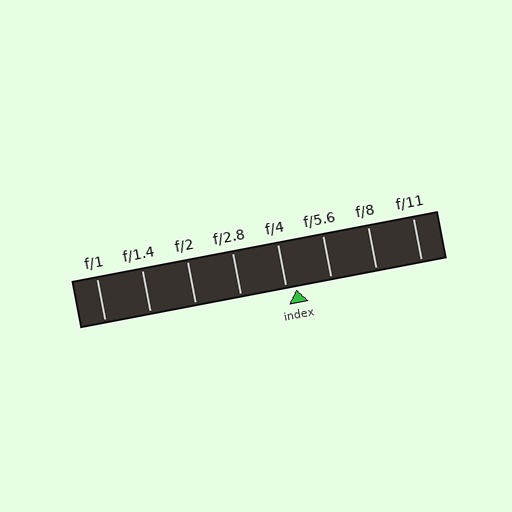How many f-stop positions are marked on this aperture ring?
There are 8 f-stop positions marked.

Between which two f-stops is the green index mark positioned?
The index mark is between f/4 and f/5.6.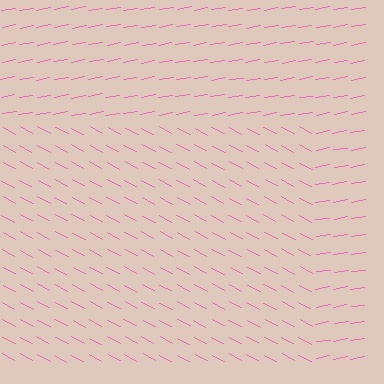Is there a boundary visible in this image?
Yes, there is a texture boundary formed by a change in line orientation.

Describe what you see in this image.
The image is filled with small pink line segments. A rectangle region in the image has lines oriented differently from the surrounding lines, creating a visible texture boundary.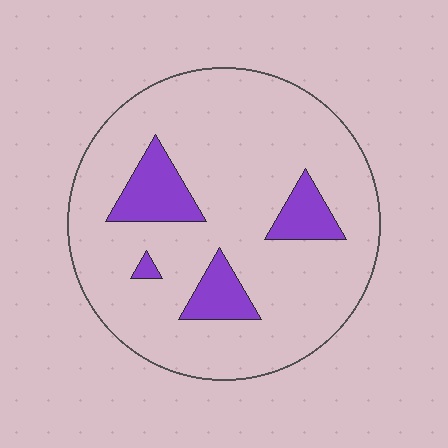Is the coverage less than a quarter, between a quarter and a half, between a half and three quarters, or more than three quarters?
Less than a quarter.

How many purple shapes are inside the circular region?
4.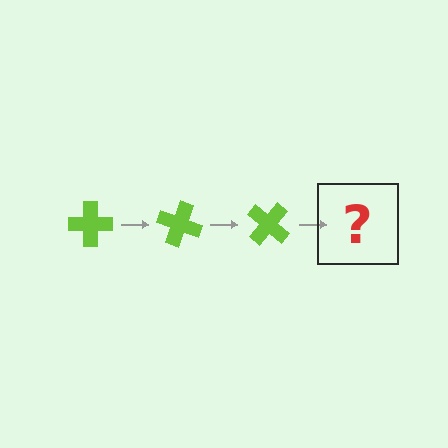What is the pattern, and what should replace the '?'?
The pattern is that the cross rotates 20 degrees each step. The '?' should be a lime cross rotated 60 degrees.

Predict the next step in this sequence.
The next step is a lime cross rotated 60 degrees.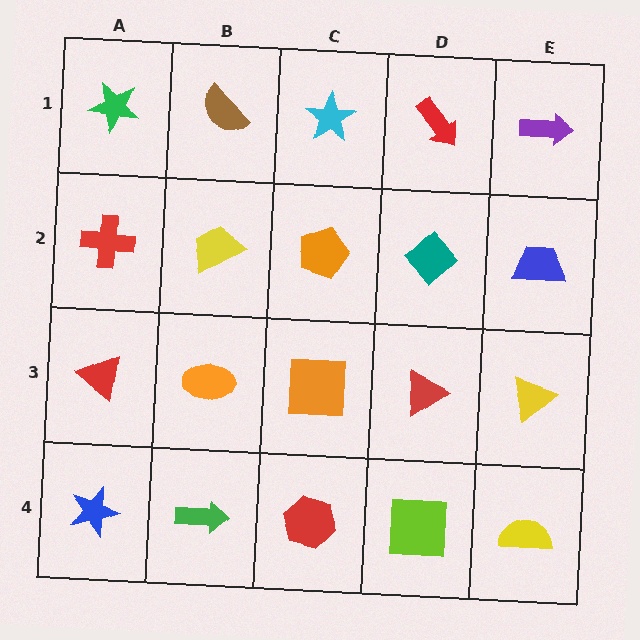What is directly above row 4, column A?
A red triangle.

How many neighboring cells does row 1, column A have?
2.